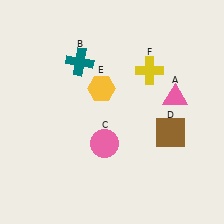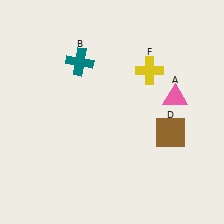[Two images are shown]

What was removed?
The pink circle (C), the yellow hexagon (E) were removed in Image 2.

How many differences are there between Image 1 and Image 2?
There are 2 differences between the two images.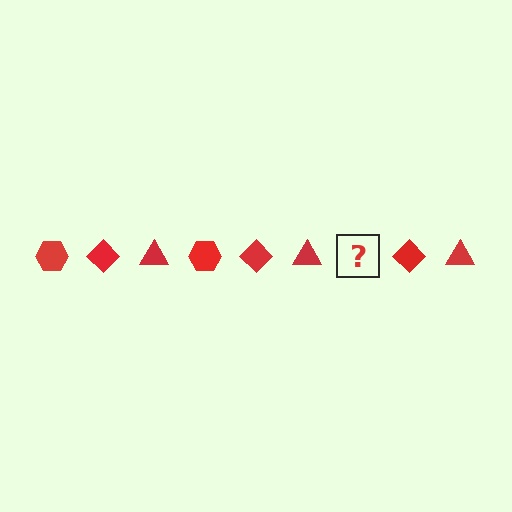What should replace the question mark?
The question mark should be replaced with a red hexagon.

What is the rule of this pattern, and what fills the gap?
The rule is that the pattern cycles through hexagon, diamond, triangle shapes in red. The gap should be filled with a red hexagon.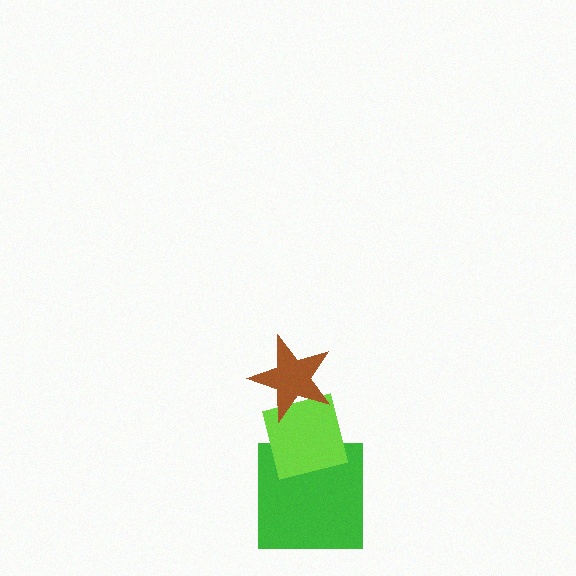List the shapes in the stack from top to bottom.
From top to bottom: the brown star, the lime square, the green square.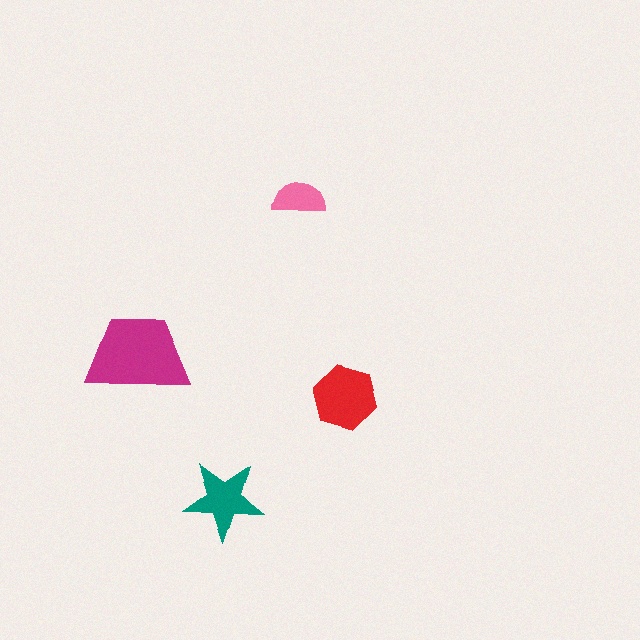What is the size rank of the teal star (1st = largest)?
3rd.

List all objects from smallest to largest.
The pink semicircle, the teal star, the red hexagon, the magenta trapezoid.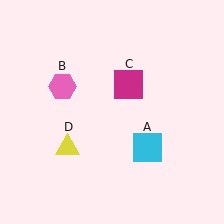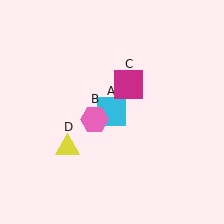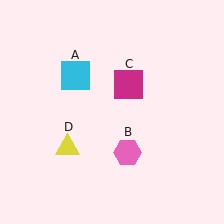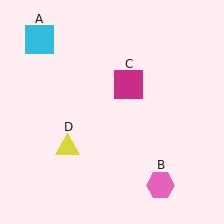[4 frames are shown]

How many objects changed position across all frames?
2 objects changed position: cyan square (object A), pink hexagon (object B).